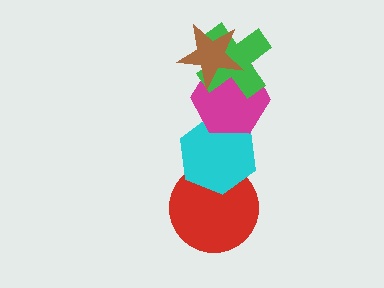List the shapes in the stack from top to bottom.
From top to bottom: the brown star, the green cross, the magenta hexagon, the cyan hexagon, the red circle.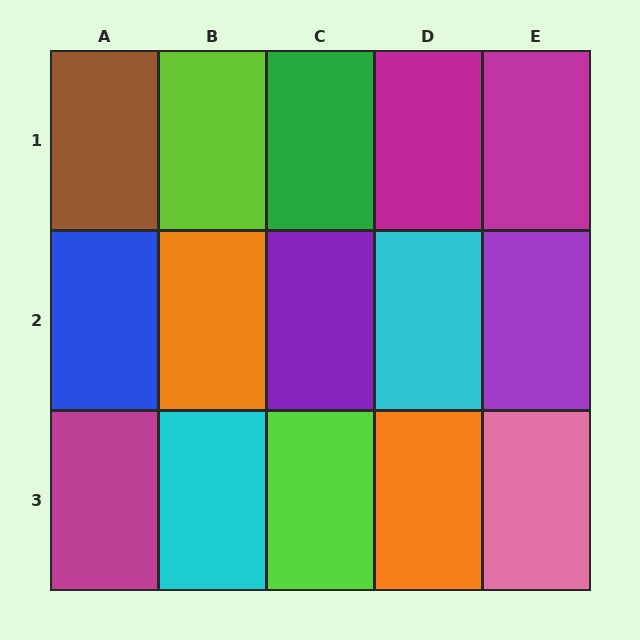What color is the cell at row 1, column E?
Magenta.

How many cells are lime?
2 cells are lime.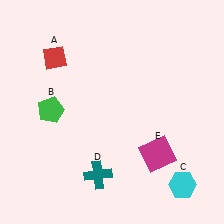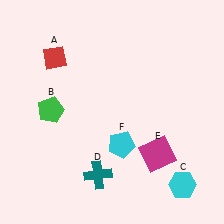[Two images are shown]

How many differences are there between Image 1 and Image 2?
There is 1 difference between the two images.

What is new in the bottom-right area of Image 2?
A cyan pentagon (F) was added in the bottom-right area of Image 2.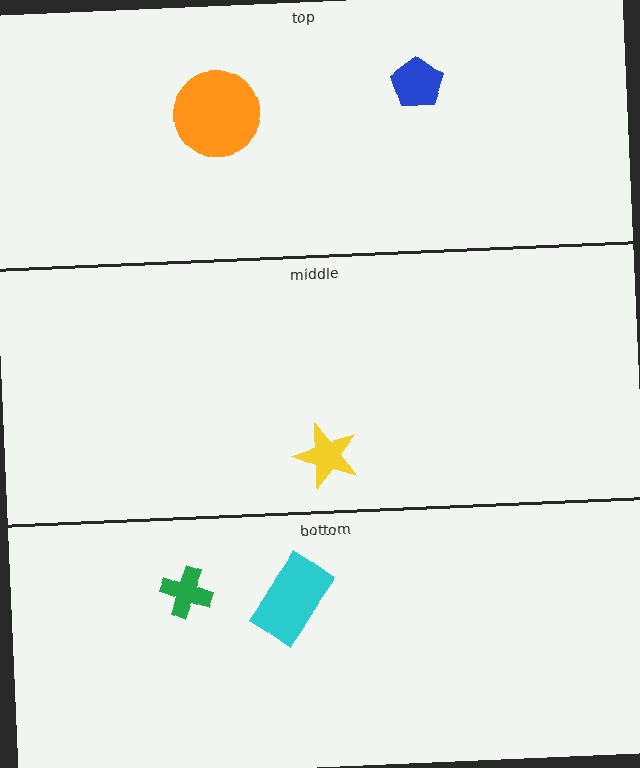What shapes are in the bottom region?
The green cross, the cyan rectangle.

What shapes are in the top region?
The blue pentagon, the orange circle.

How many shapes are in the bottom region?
2.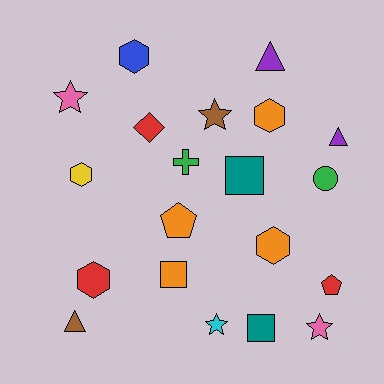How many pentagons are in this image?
There are 2 pentagons.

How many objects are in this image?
There are 20 objects.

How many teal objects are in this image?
There are 2 teal objects.